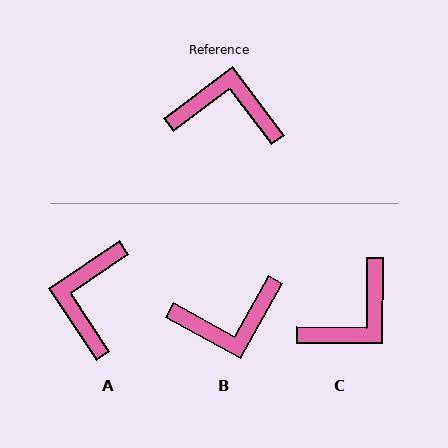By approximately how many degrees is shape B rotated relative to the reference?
Approximately 156 degrees clockwise.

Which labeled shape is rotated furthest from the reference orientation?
B, about 156 degrees away.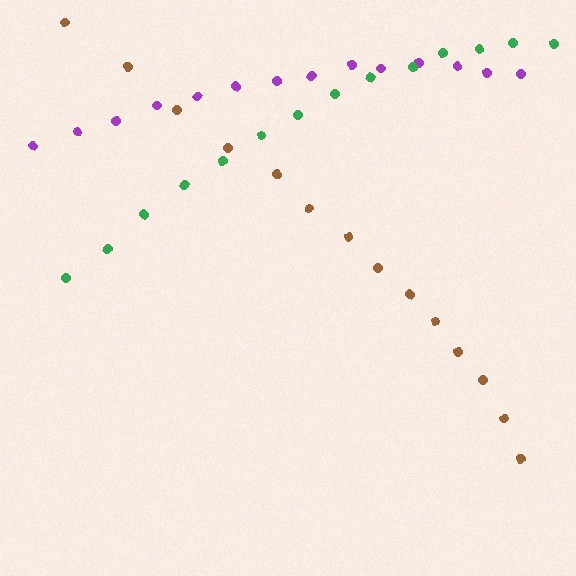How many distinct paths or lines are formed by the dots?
There are 3 distinct paths.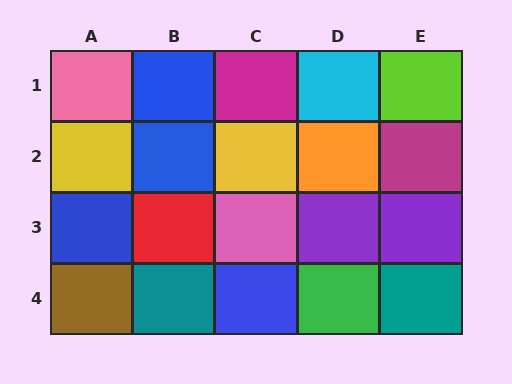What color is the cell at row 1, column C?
Magenta.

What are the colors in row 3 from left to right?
Blue, red, pink, purple, purple.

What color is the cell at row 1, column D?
Cyan.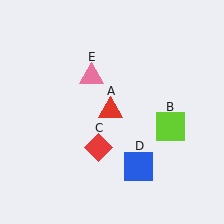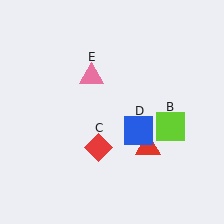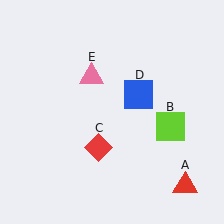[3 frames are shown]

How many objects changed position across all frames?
2 objects changed position: red triangle (object A), blue square (object D).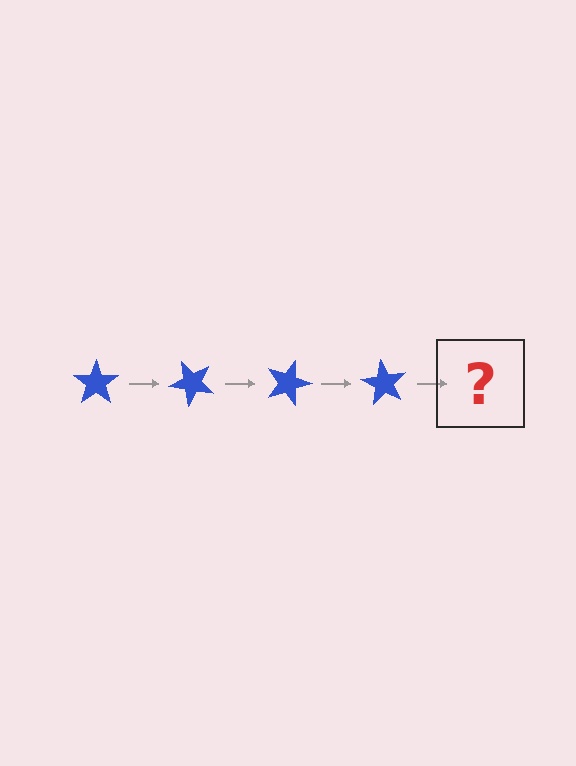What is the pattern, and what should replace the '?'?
The pattern is that the star rotates 45 degrees each step. The '?' should be a blue star rotated 180 degrees.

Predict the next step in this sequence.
The next step is a blue star rotated 180 degrees.